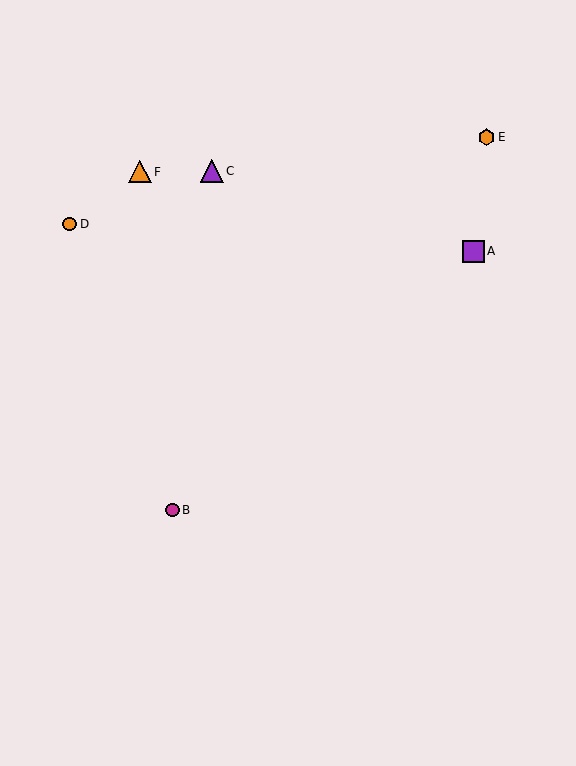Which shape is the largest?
The orange triangle (labeled F) is the largest.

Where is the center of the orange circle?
The center of the orange circle is at (70, 224).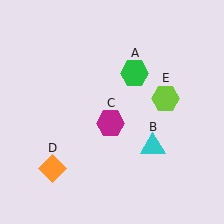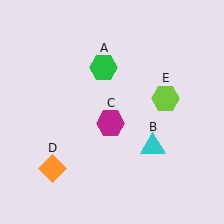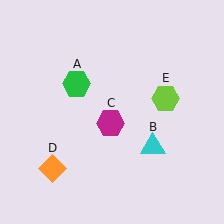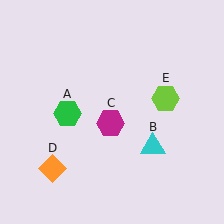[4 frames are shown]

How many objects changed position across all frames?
1 object changed position: green hexagon (object A).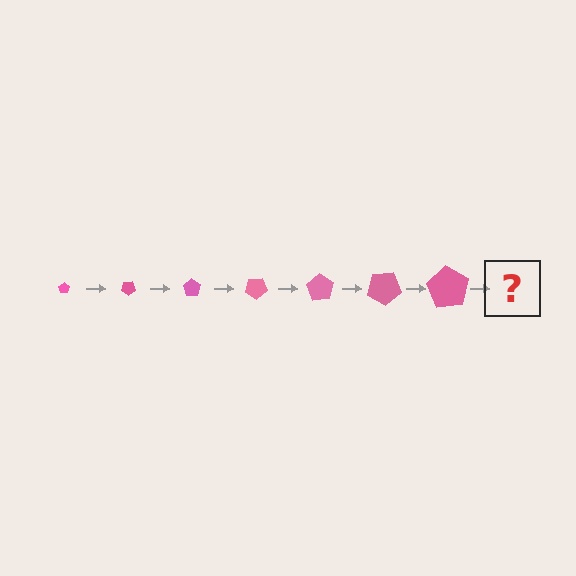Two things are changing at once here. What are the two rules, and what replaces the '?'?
The two rules are that the pentagon grows larger each step and it rotates 35 degrees each step. The '?' should be a pentagon, larger than the previous one and rotated 245 degrees from the start.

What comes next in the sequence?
The next element should be a pentagon, larger than the previous one and rotated 245 degrees from the start.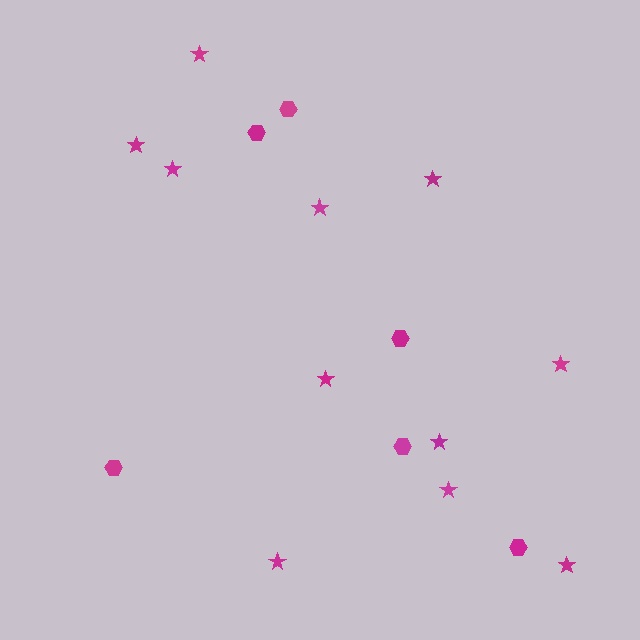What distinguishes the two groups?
There are 2 groups: one group of hexagons (6) and one group of stars (11).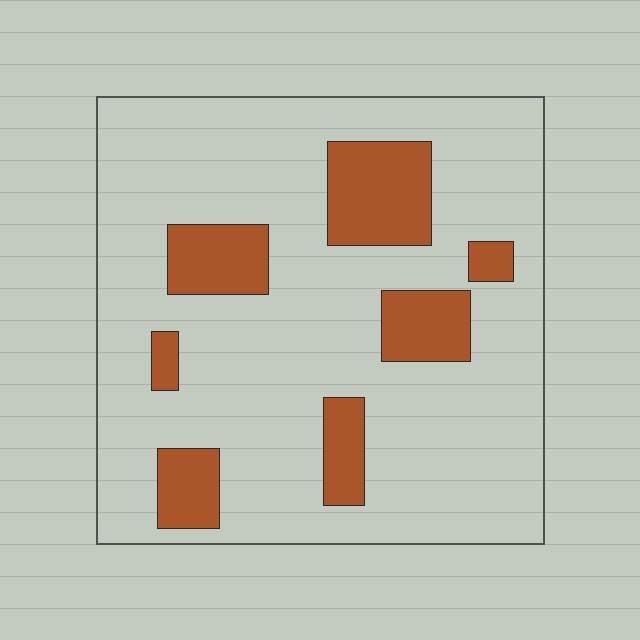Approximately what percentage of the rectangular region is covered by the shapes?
Approximately 20%.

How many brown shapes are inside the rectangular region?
7.